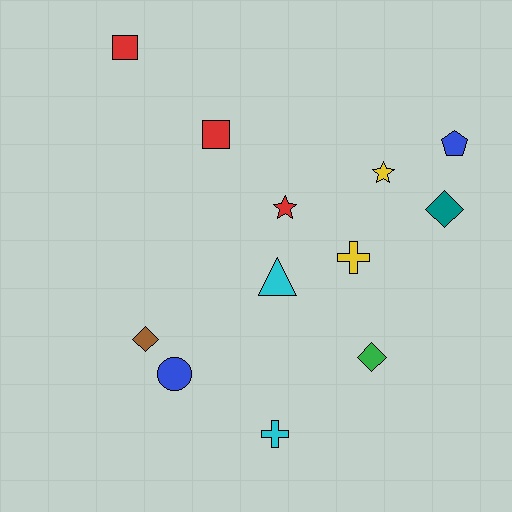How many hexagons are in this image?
There are no hexagons.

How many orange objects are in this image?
There are no orange objects.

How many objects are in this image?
There are 12 objects.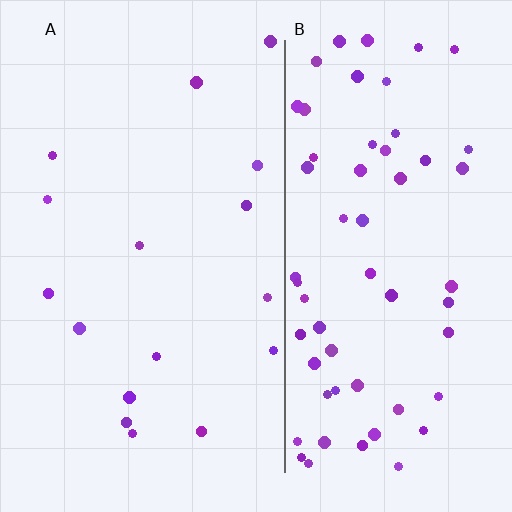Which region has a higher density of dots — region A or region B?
B (the right).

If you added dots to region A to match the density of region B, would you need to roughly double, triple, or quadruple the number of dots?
Approximately quadruple.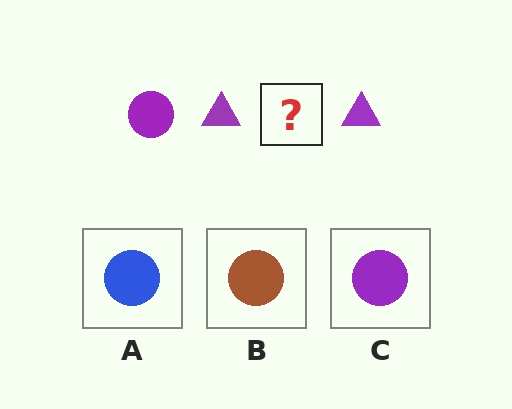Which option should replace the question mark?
Option C.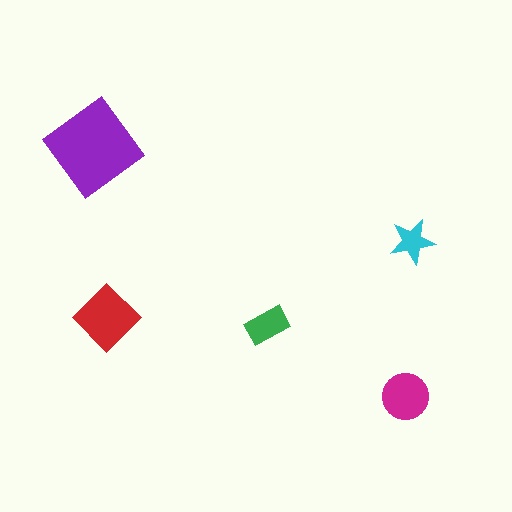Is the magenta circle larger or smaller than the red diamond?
Smaller.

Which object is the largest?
The purple diamond.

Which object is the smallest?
The cyan star.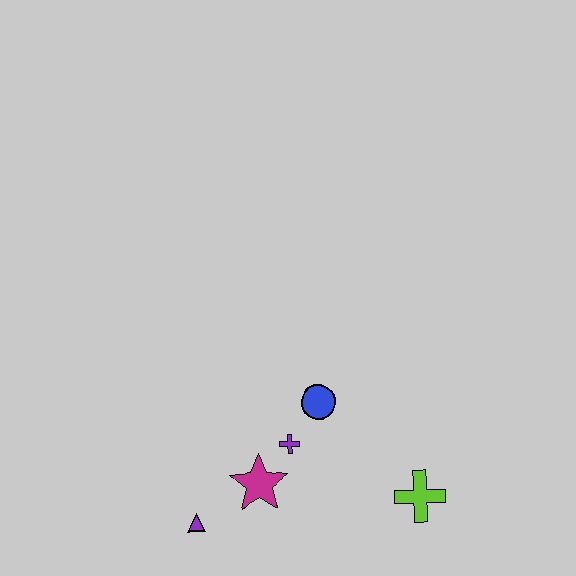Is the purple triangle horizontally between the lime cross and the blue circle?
No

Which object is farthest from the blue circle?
The purple triangle is farthest from the blue circle.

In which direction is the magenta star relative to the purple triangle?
The magenta star is to the right of the purple triangle.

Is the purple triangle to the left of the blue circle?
Yes